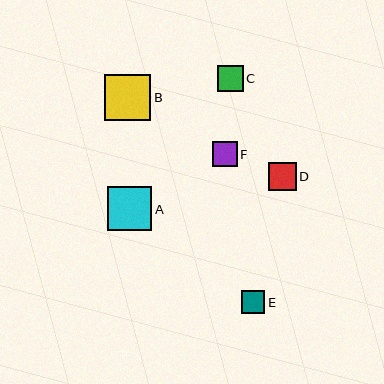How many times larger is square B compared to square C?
Square B is approximately 1.8 times the size of square C.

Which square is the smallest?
Square E is the smallest with a size of approximately 23 pixels.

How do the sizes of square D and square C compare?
Square D and square C are approximately the same size.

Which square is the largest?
Square B is the largest with a size of approximately 46 pixels.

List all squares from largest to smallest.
From largest to smallest: B, A, D, C, F, E.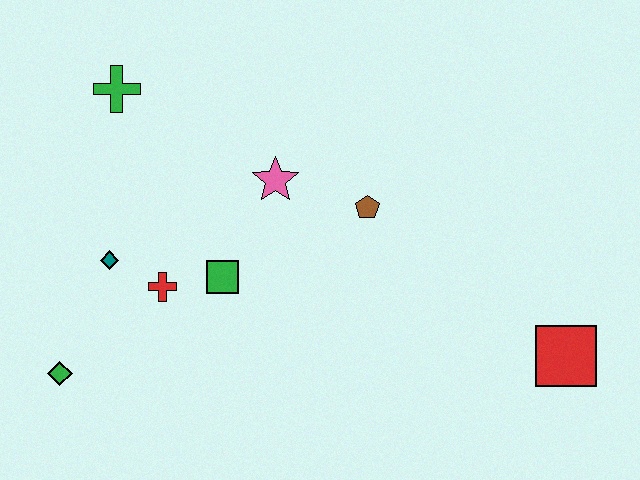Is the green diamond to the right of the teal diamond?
No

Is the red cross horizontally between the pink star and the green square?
No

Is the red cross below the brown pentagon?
Yes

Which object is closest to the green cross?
The teal diamond is closest to the green cross.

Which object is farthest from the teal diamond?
The red square is farthest from the teal diamond.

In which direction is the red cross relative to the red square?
The red cross is to the left of the red square.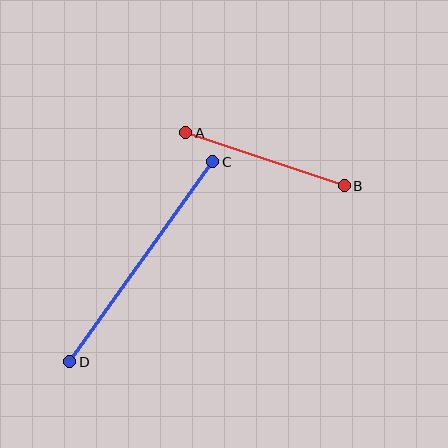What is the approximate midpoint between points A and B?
The midpoint is at approximately (265, 159) pixels.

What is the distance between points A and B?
The distance is approximately 168 pixels.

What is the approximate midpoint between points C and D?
The midpoint is at approximately (141, 262) pixels.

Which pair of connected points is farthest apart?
Points C and D are farthest apart.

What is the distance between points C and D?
The distance is approximately 246 pixels.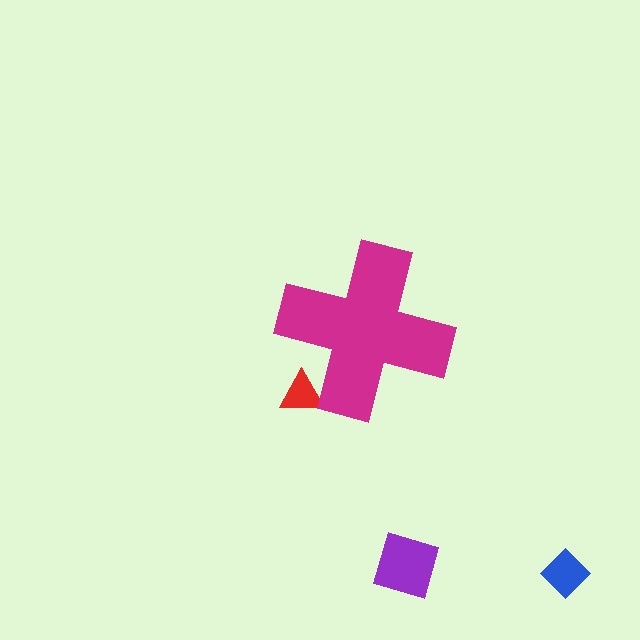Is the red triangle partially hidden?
Yes, the red triangle is partially hidden behind the magenta cross.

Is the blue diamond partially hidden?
No, the blue diamond is fully visible.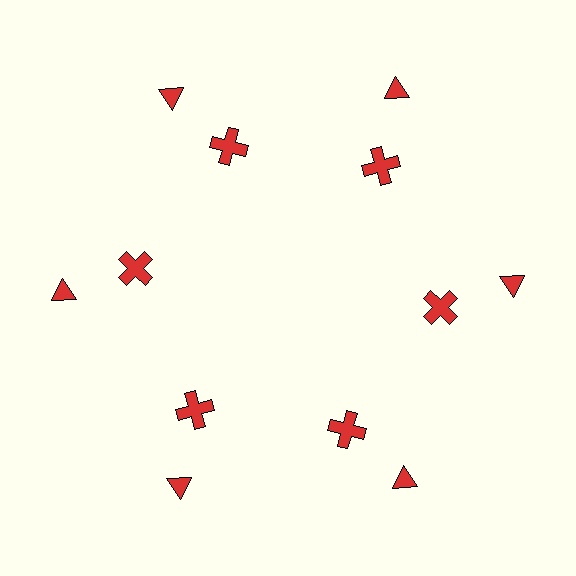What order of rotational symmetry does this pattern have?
This pattern has 6-fold rotational symmetry.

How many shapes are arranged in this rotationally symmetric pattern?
There are 12 shapes, arranged in 6 groups of 2.